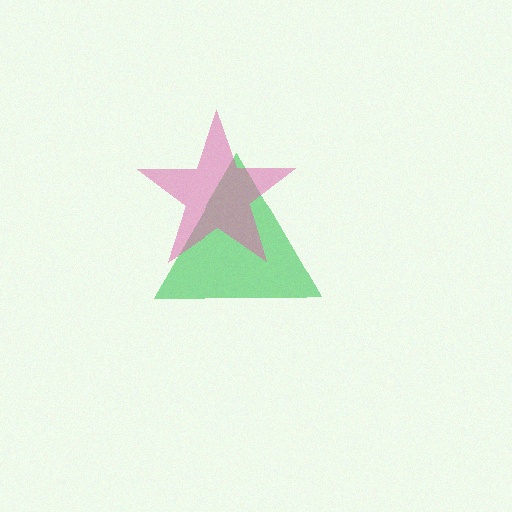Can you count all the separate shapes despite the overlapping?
Yes, there are 2 separate shapes.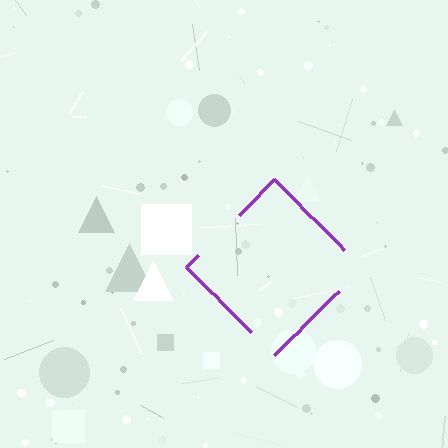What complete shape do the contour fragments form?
The contour fragments form a diamond.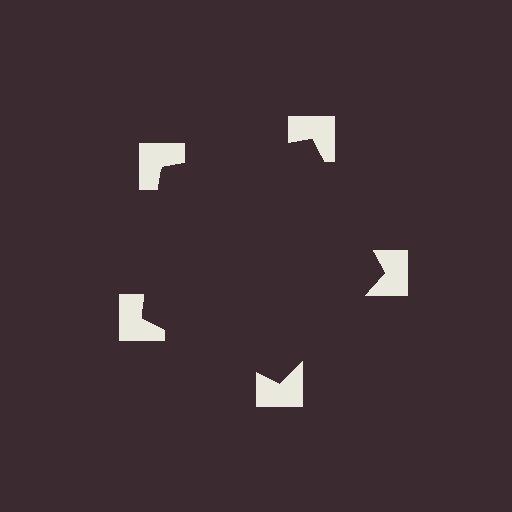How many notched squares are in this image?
There are 5 — one at each vertex of the illusory pentagon.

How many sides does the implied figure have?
5 sides.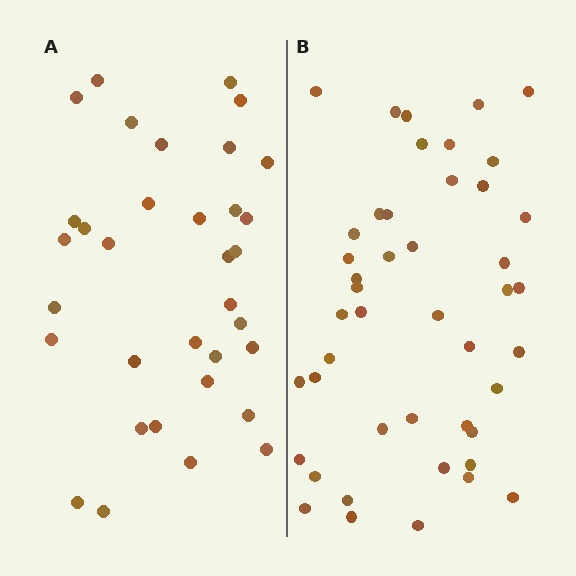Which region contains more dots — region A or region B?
Region B (the right region) has more dots.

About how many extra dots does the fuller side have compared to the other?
Region B has roughly 12 or so more dots than region A.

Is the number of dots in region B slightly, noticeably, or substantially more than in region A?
Region B has noticeably more, but not dramatically so. The ratio is roughly 1.3 to 1.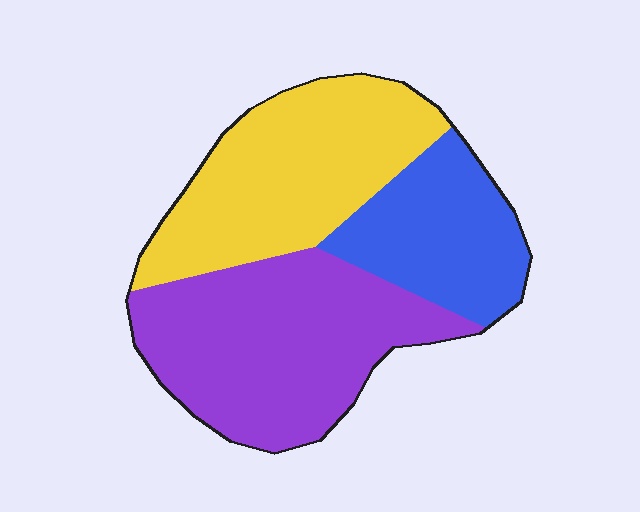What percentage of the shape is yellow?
Yellow takes up about three eighths (3/8) of the shape.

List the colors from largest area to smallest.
From largest to smallest: purple, yellow, blue.